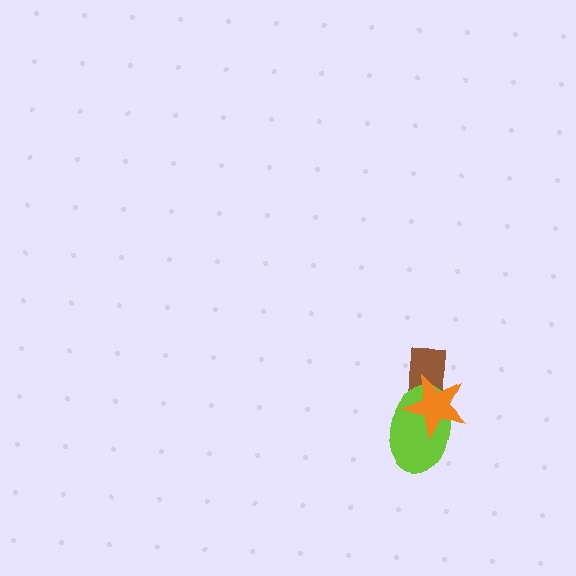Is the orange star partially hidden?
No, no other shape covers it.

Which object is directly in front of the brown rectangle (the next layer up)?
The lime ellipse is directly in front of the brown rectangle.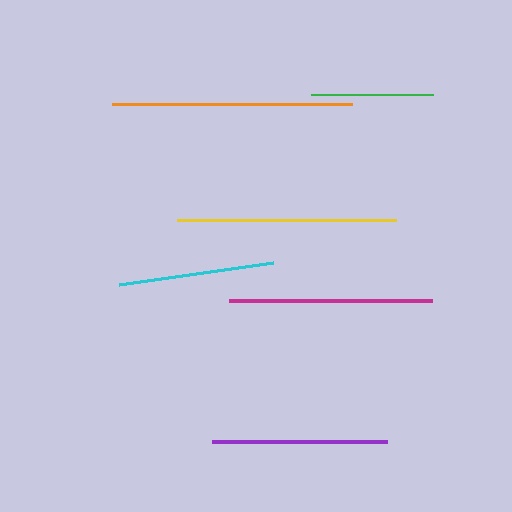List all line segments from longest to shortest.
From longest to shortest: orange, yellow, magenta, purple, cyan, green.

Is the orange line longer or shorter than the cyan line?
The orange line is longer than the cyan line.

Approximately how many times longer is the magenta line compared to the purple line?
The magenta line is approximately 1.2 times the length of the purple line.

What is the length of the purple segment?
The purple segment is approximately 175 pixels long.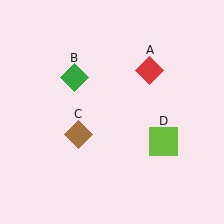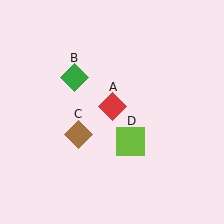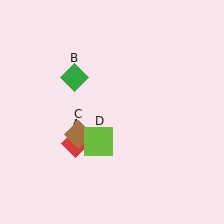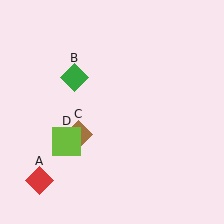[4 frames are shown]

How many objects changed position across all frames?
2 objects changed position: red diamond (object A), lime square (object D).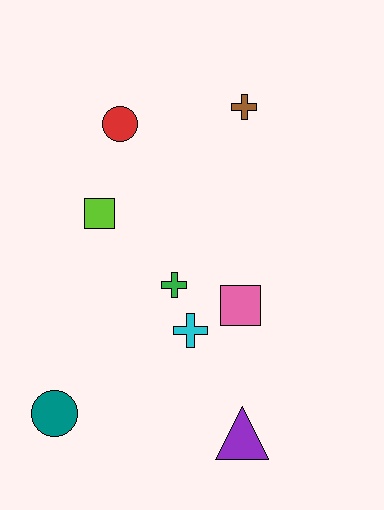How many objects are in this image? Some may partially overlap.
There are 8 objects.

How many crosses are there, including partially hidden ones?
There are 3 crosses.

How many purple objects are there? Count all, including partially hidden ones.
There is 1 purple object.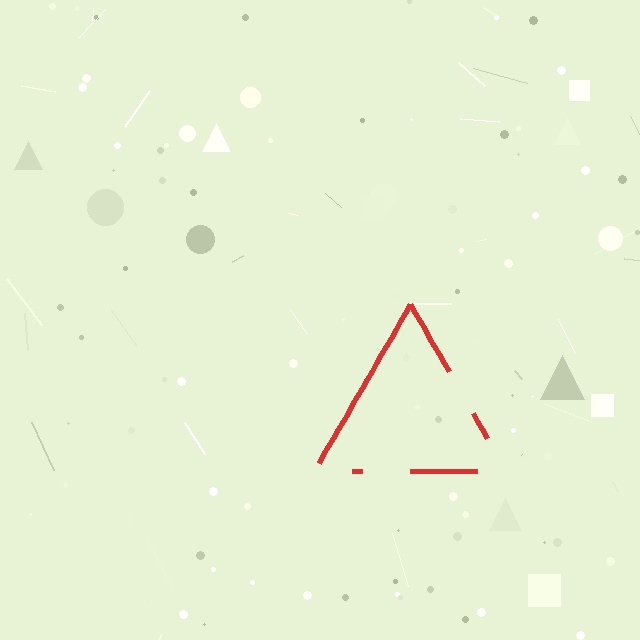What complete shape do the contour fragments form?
The contour fragments form a triangle.